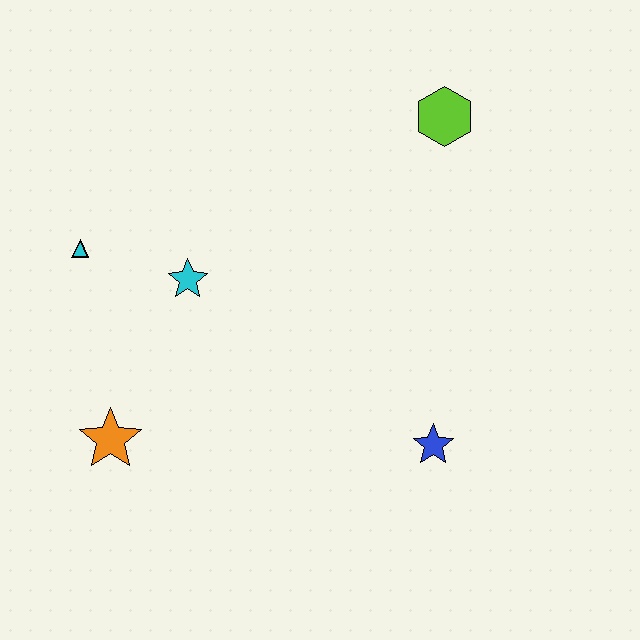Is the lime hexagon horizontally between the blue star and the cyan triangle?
No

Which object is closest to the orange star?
The cyan star is closest to the orange star.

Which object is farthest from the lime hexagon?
The orange star is farthest from the lime hexagon.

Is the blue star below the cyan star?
Yes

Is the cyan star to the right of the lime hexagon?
No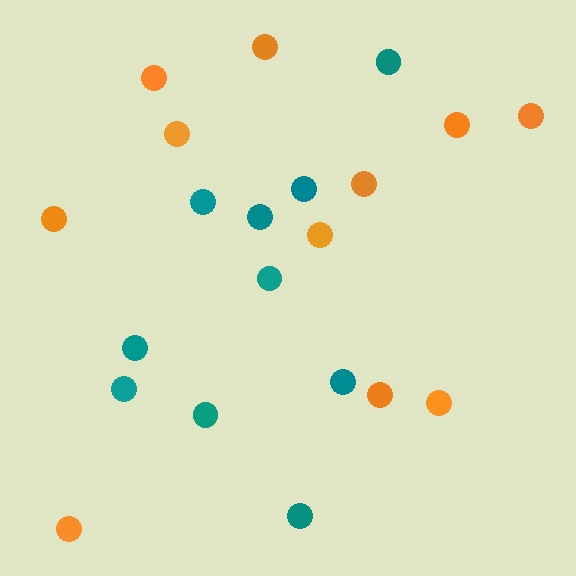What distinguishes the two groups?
There are 2 groups: one group of teal circles (10) and one group of orange circles (11).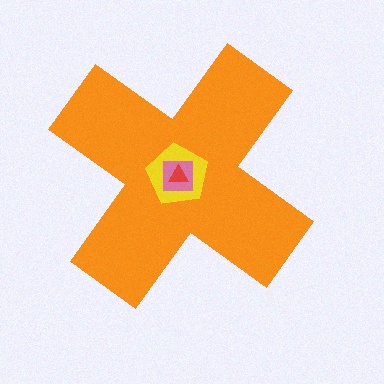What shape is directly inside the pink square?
The red triangle.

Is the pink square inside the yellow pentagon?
Yes.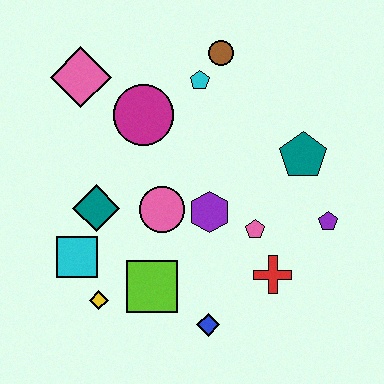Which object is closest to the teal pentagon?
The purple pentagon is closest to the teal pentagon.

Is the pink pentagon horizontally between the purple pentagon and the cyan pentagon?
Yes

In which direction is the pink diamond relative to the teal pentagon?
The pink diamond is to the left of the teal pentagon.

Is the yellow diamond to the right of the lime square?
No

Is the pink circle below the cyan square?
No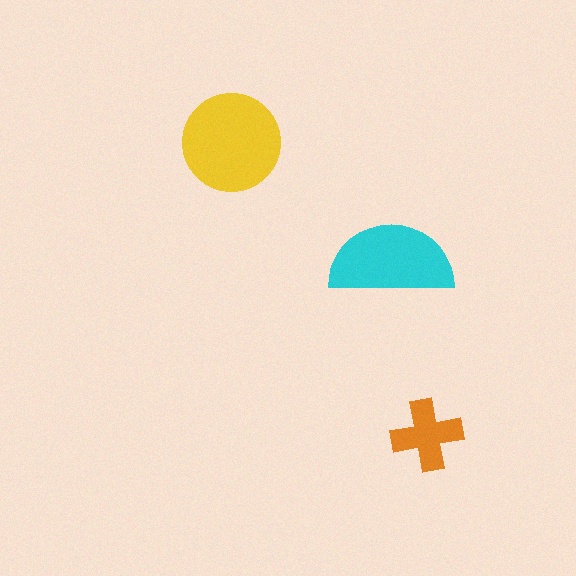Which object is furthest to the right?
The orange cross is rightmost.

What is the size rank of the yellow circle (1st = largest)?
1st.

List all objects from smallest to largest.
The orange cross, the cyan semicircle, the yellow circle.